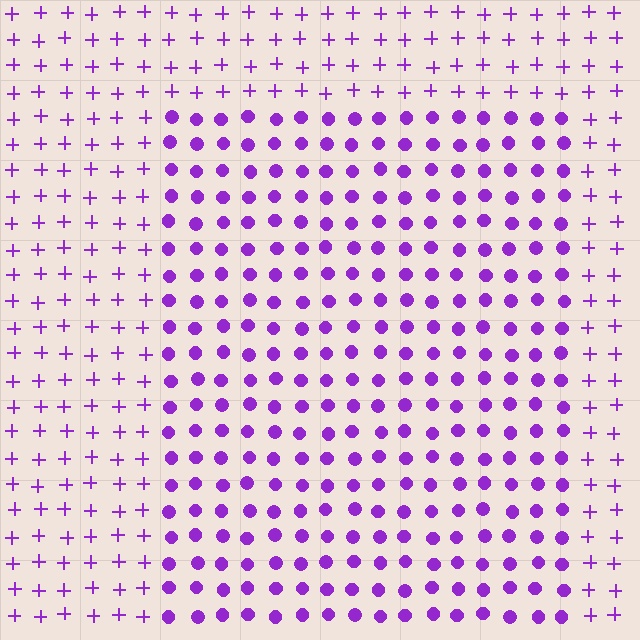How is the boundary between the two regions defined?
The boundary is defined by a change in element shape: circles inside vs. plus signs outside. All elements share the same color and spacing.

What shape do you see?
I see a rectangle.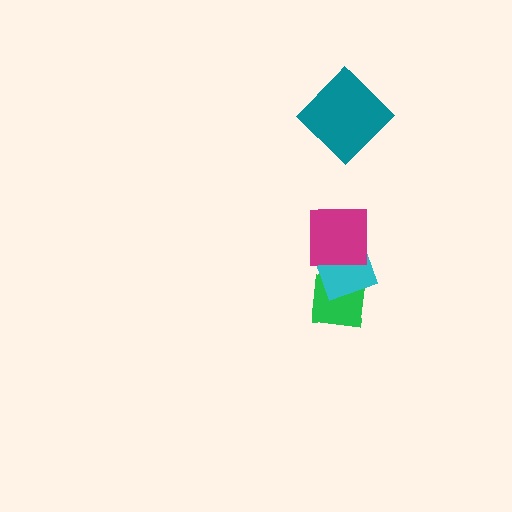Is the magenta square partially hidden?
No, no other shape covers it.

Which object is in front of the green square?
The cyan diamond is in front of the green square.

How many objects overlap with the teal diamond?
0 objects overlap with the teal diamond.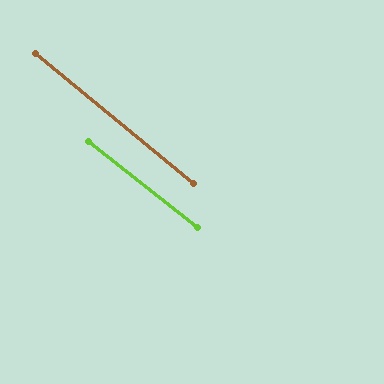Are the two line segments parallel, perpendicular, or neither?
Parallel — their directions differ by only 1.1°.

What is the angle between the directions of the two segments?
Approximately 1 degree.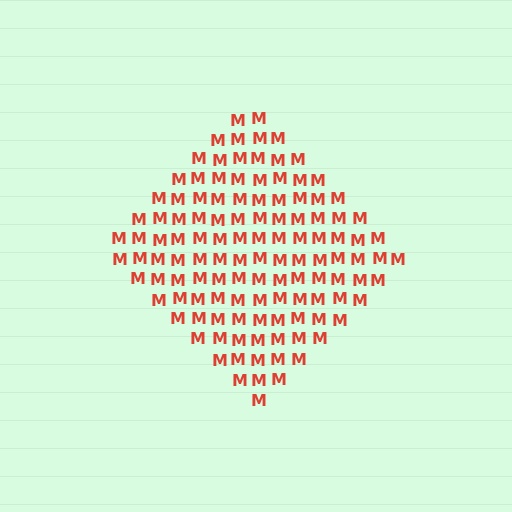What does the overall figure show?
The overall figure shows a diamond.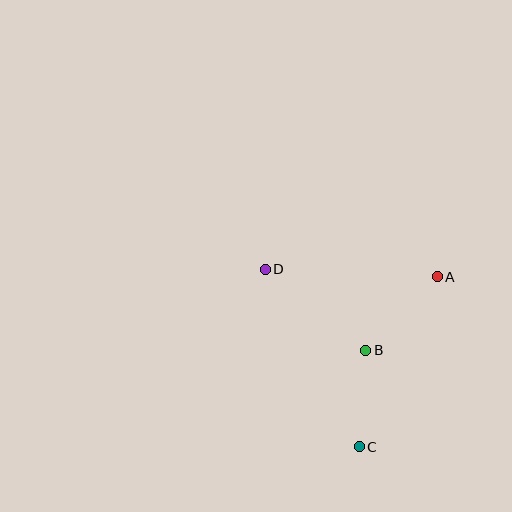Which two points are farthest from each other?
Points C and D are farthest from each other.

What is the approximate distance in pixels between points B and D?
The distance between B and D is approximately 129 pixels.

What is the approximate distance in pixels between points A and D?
The distance between A and D is approximately 173 pixels.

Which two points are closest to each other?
Points B and C are closest to each other.